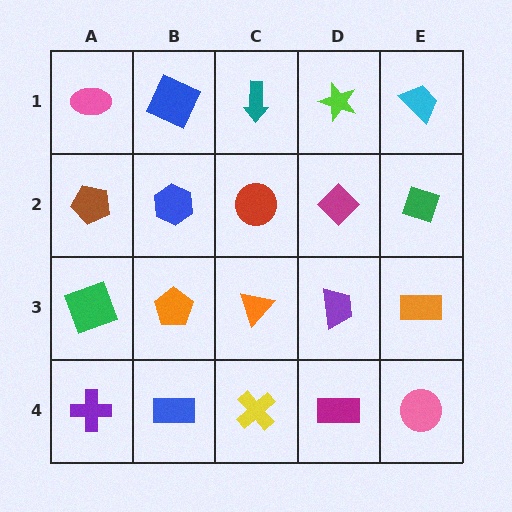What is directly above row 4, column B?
An orange pentagon.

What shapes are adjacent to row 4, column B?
An orange pentagon (row 3, column B), a purple cross (row 4, column A), a yellow cross (row 4, column C).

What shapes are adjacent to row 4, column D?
A purple trapezoid (row 3, column D), a yellow cross (row 4, column C), a pink circle (row 4, column E).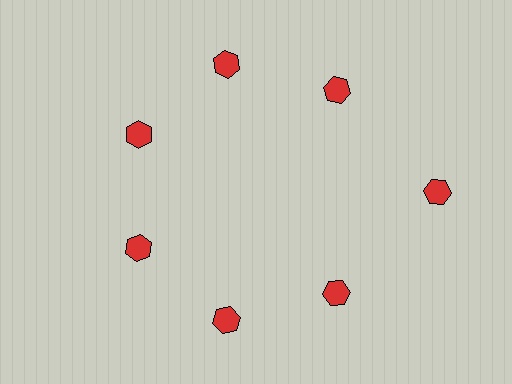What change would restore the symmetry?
The symmetry would be restored by moving it inward, back onto the ring so that all 7 hexagons sit at equal angles and equal distance from the center.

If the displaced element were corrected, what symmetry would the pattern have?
It would have 7-fold rotational symmetry — the pattern would map onto itself every 51 degrees.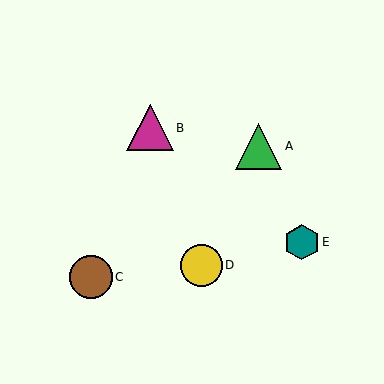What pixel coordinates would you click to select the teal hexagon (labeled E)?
Click at (302, 242) to select the teal hexagon E.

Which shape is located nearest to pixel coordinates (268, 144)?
The green triangle (labeled A) at (259, 146) is nearest to that location.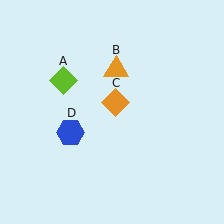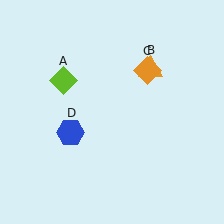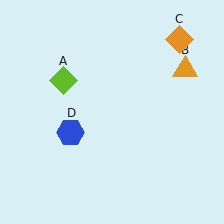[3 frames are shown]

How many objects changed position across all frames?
2 objects changed position: orange triangle (object B), orange diamond (object C).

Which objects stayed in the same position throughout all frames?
Lime diamond (object A) and blue hexagon (object D) remained stationary.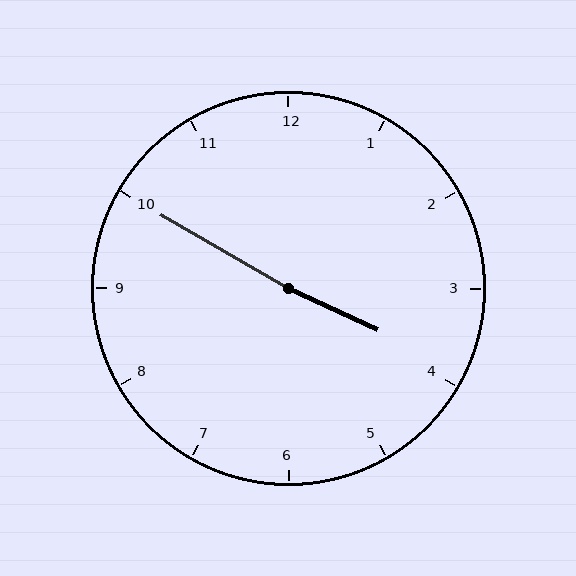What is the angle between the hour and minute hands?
Approximately 175 degrees.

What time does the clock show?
3:50.